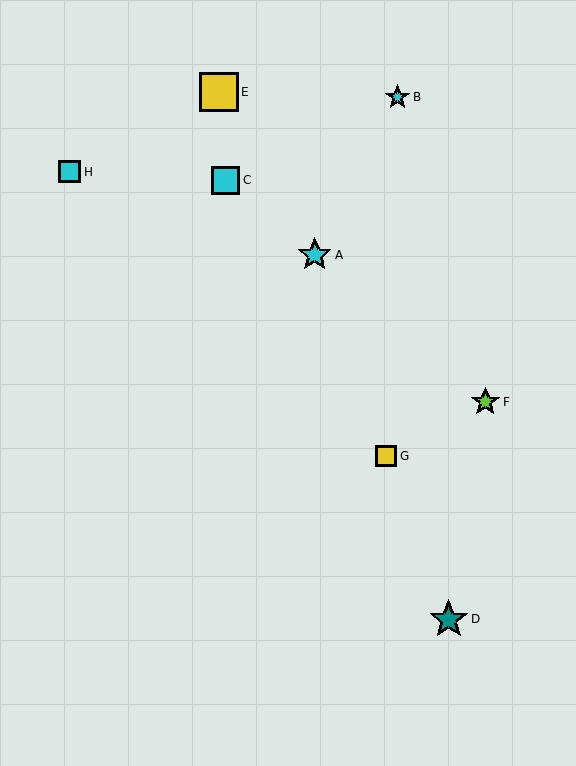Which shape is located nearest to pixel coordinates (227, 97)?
The yellow square (labeled E) at (219, 92) is nearest to that location.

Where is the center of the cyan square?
The center of the cyan square is at (225, 180).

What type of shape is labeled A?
Shape A is a cyan star.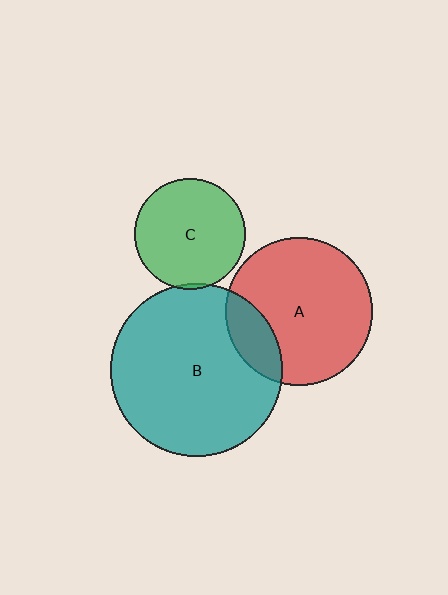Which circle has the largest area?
Circle B (teal).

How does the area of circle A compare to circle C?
Approximately 1.8 times.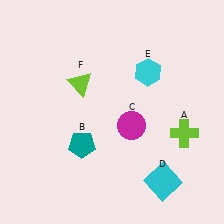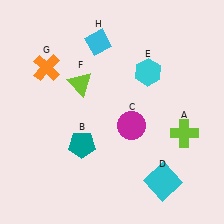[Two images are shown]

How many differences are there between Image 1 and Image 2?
There are 2 differences between the two images.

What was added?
An orange cross (G), a cyan diamond (H) were added in Image 2.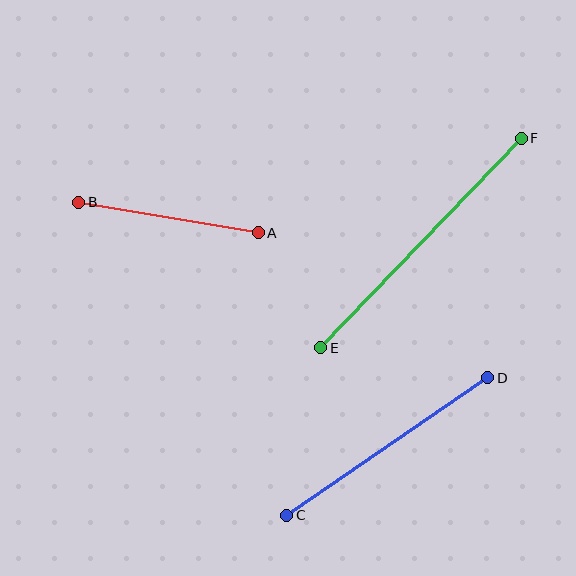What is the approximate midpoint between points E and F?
The midpoint is at approximately (421, 243) pixels.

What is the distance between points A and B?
The distance is approximately 182 pixels.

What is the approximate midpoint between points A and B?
The midpoint is at approximately (169, 218) pixels.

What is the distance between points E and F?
The distance is approximately 290 pixels.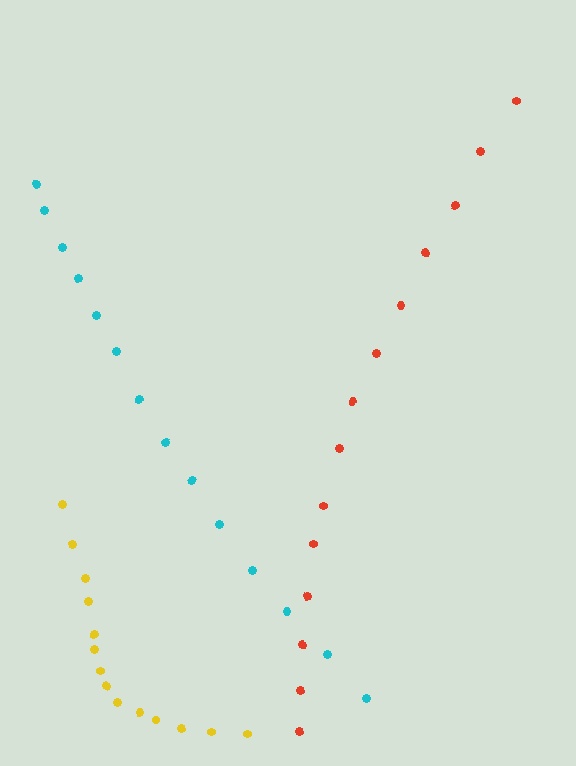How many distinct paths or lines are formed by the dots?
There are 3 distinct paths.